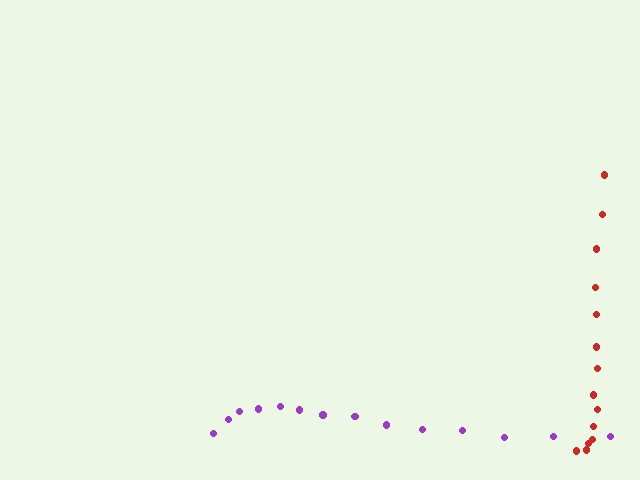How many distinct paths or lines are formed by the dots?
There are 2 distinct paths.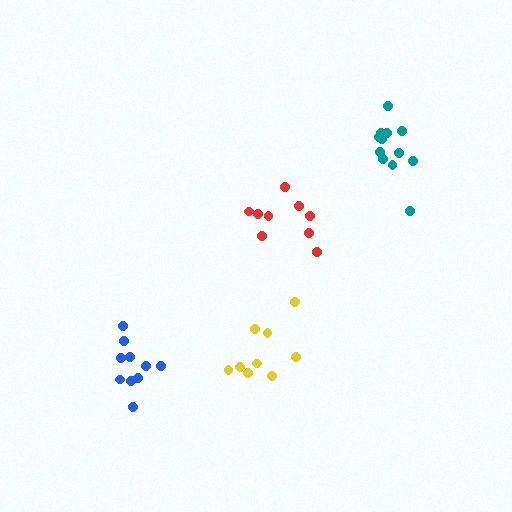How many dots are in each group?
Group 1: 9 dots, Group 2: 9 dots, Group 3: 12 dots, Group 4: 10 dots (40 total).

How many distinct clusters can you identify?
There are 4 distinct clusters.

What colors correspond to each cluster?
The clusters are colored: red, yellow, teal, blue.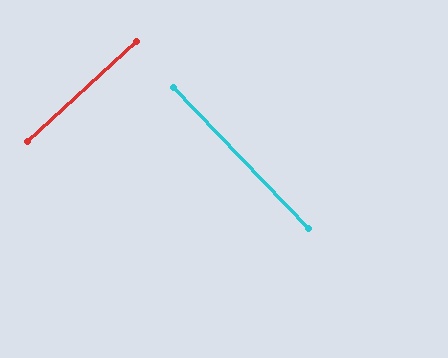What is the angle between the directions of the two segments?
Approximately 89 degrees.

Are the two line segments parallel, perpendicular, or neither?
Perpendicular — they meet at approximately 89°.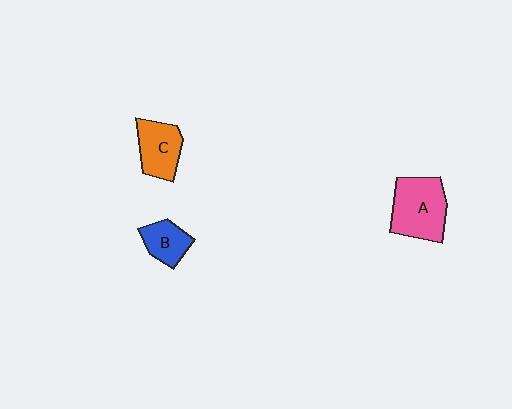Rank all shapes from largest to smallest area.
From largest to smallest: A (pink), C (orange), B (blue).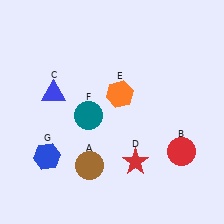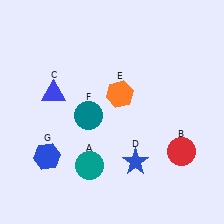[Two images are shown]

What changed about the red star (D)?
In Image 1, D is red. In Image 2, it changed to blue.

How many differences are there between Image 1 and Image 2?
There are 2 differences between the two images.